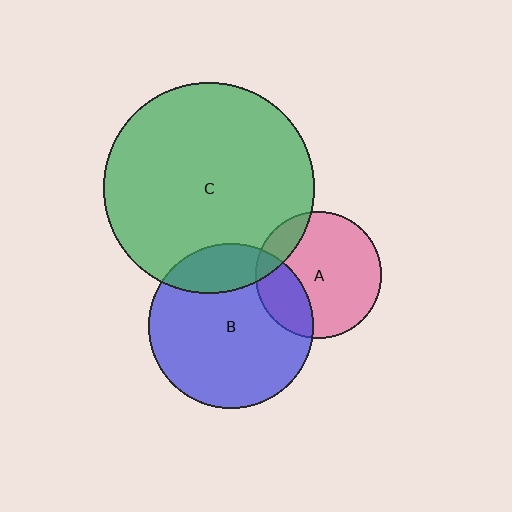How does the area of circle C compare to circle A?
Approximately 2.8 times.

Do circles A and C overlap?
Yes.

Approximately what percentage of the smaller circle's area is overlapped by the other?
Approximately 15%.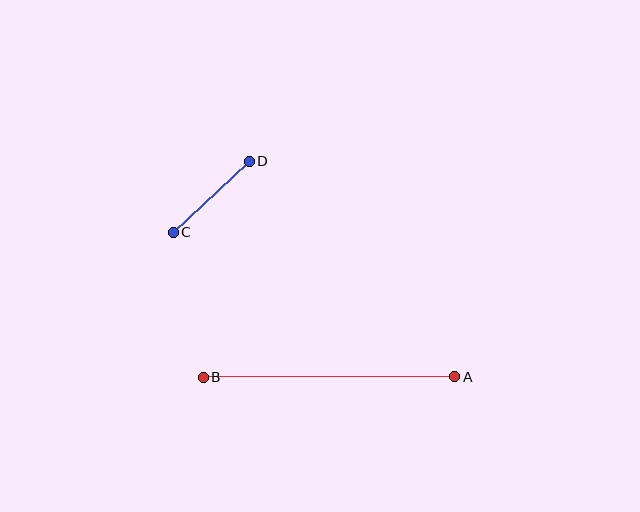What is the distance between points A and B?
The distance is approximately 251 pixels.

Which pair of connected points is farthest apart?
Points A and B are farthest apart.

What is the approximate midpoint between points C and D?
The midpoint is at approximately (211, 197) pixels.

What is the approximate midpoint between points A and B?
The midpoint is at approximately (329, 377) pixels.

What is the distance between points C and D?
The distance is approximately 104 pixels.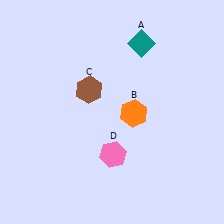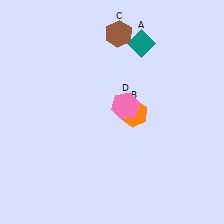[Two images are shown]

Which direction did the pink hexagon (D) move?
The pink hexagon (D) moved up.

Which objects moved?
The objects that moved are: the brown hexagon (C), the pink hexagon (D).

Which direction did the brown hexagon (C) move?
The brown hexagon (C) moved up.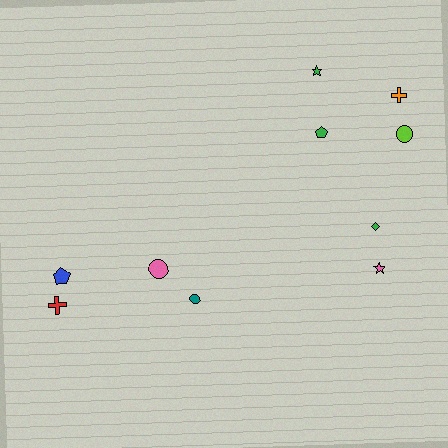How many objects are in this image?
There are 10 objects.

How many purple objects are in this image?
There are no purple objects.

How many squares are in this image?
There are no squares.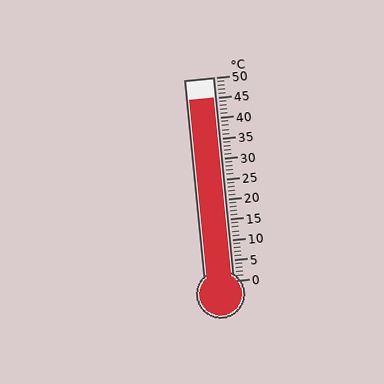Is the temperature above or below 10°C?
The temperature is above 10°C.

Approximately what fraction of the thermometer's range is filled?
The thermometer is filled to approximately 90% of its range.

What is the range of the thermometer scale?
The thermometer scale ranges from 0°C to 50°C.